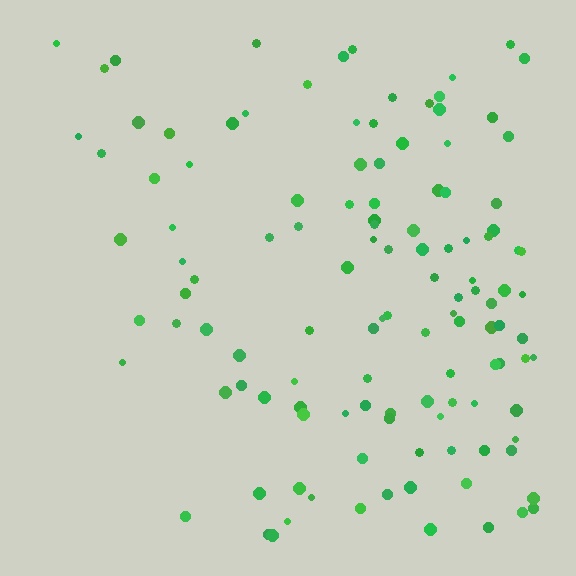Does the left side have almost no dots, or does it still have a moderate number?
Still a moderate number, just noticeably fewer than the right.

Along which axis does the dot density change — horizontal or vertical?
Horizontal.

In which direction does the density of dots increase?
From left to right, with the right side densest.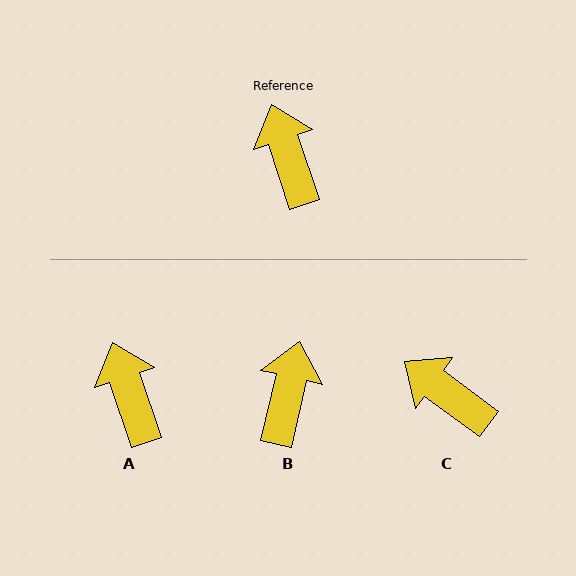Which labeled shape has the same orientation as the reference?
A.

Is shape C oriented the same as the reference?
No, it is off by about 35 degrees.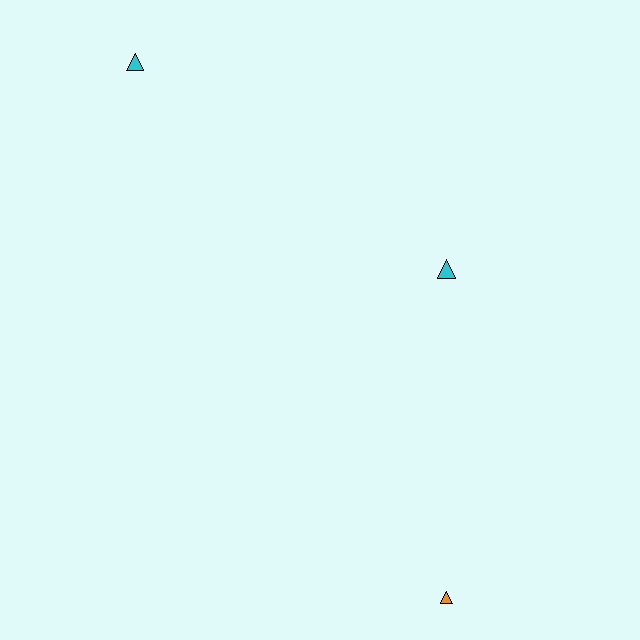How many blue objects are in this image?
There are no blue objects.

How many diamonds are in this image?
There are no diamonds.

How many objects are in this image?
There are 3 objects.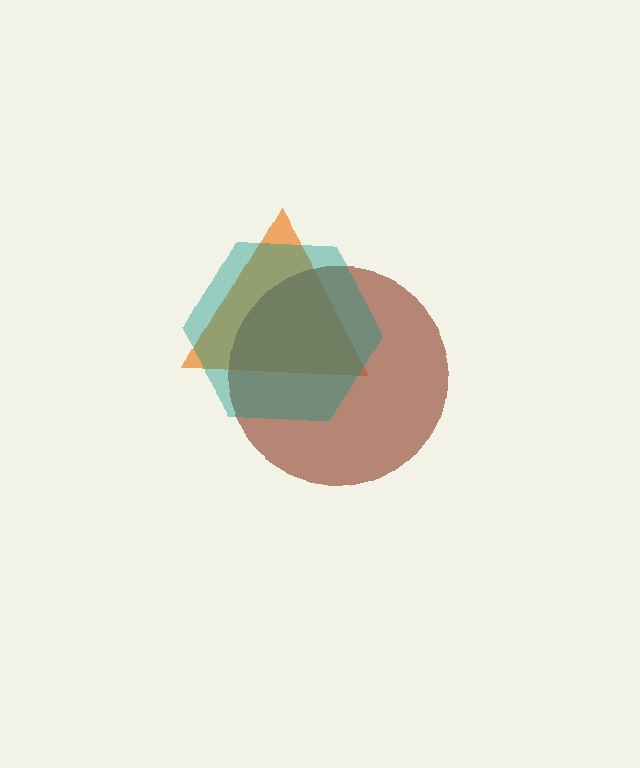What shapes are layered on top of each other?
The layered shapes are: an orange triangle, a brown circle, a teal hexagon.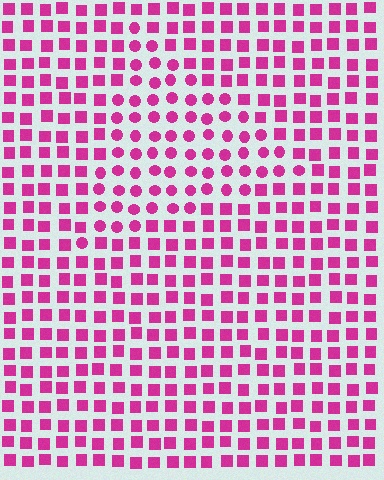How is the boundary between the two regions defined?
The boundary is defined by a change in element shape: circles inside vs. squares outside. All elements share the same color and spacing.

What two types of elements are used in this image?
The image uses circles inside the triangle region and squares outside it.